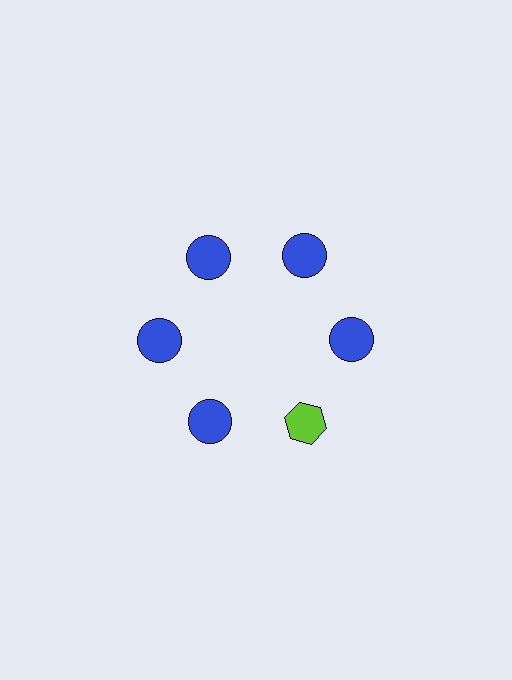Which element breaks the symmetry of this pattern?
The lime hexagon at roughly the 5 o'clock position breaks the symmetry. All other shapes are blue circles.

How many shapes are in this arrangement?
There are 6 shapes arranged in a ring pattern.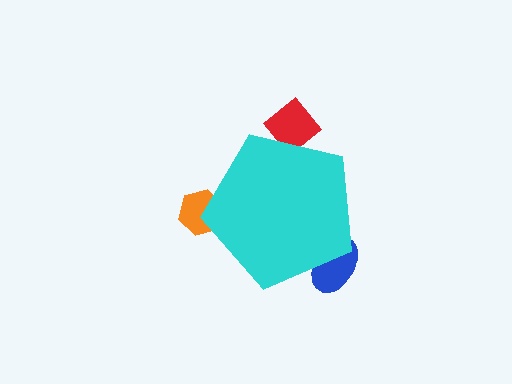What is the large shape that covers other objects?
A cyan pentagon.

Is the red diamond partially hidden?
Yes, the red diamond is partially hidden behind the cyan pentagon.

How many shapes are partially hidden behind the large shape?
3 shapes are partially hidden.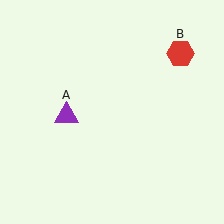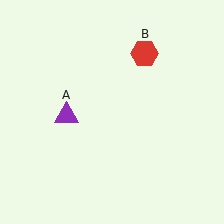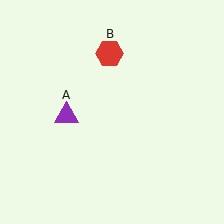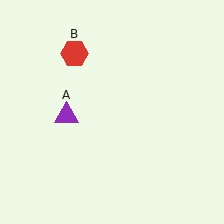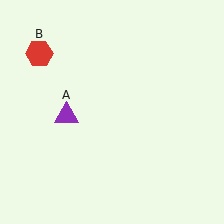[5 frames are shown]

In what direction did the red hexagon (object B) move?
The red hexagon (object B) moved left.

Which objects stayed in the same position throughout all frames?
Purple triangle (object A) remained stationary.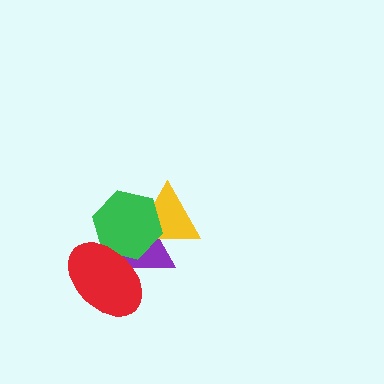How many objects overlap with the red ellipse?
2 objects overlap with the red ellipse.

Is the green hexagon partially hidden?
Yes, it is partially covered by another shape.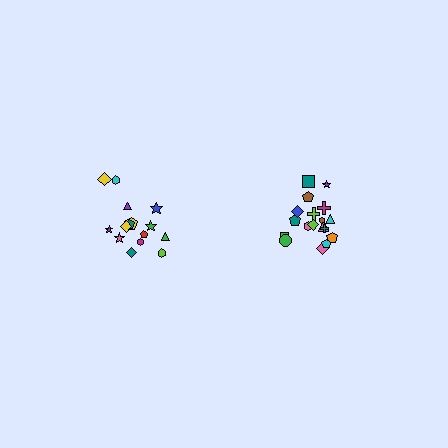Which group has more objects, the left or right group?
The right group.